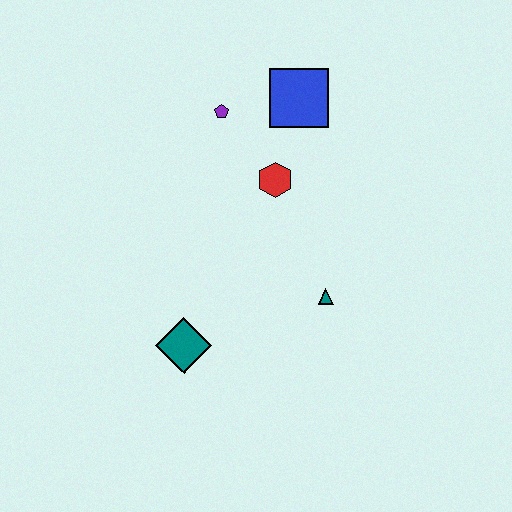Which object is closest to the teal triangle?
The red hexagon is closest to the teal triangle.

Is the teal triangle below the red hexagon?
Yes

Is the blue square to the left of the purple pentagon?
No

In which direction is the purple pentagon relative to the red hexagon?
The purple pentagon is above the red hexagon.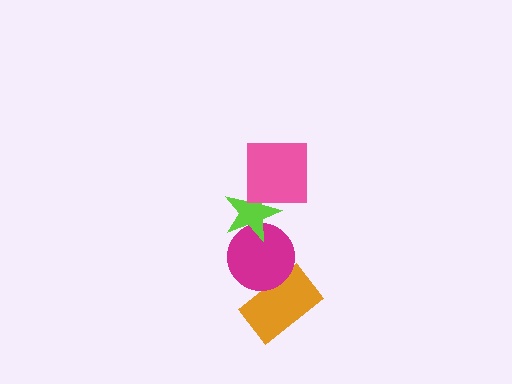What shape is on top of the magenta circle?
The lime star is on top of the magenta circle.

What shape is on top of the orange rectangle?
The magenta circle is on top of the orange rectangle.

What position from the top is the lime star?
The lime star is 2nd from the top.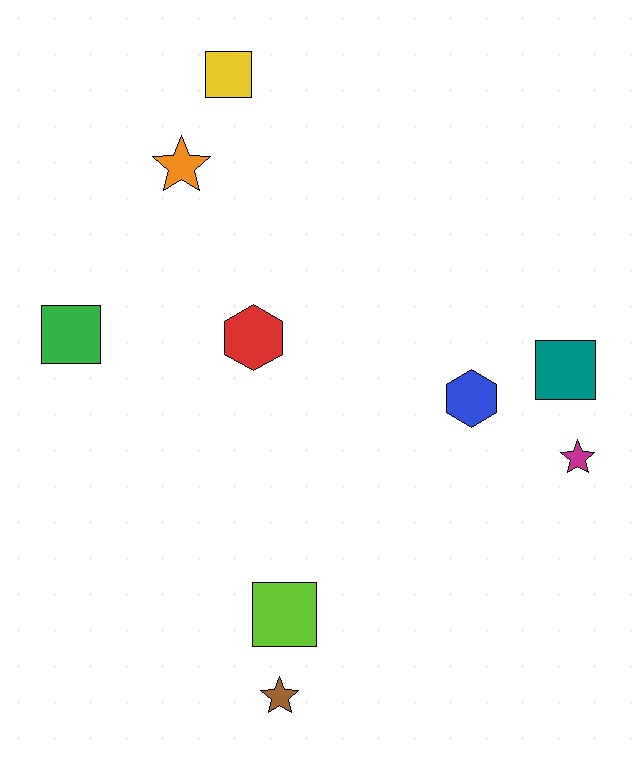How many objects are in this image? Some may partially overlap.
There are 9 objects.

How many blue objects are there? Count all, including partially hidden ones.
There is 1 blue object.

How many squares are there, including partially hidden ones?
There are 4 squares.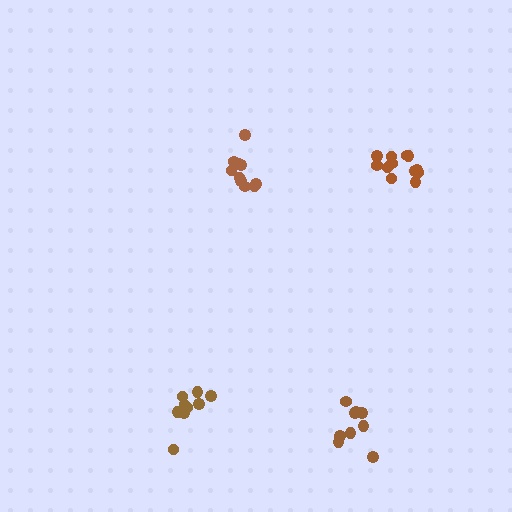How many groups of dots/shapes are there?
There are 4 groups.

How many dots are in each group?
Group 1: 10 dots, Group 2: 9 dots, Group 3: 9 dots, Group 4: 12 dots (40 total).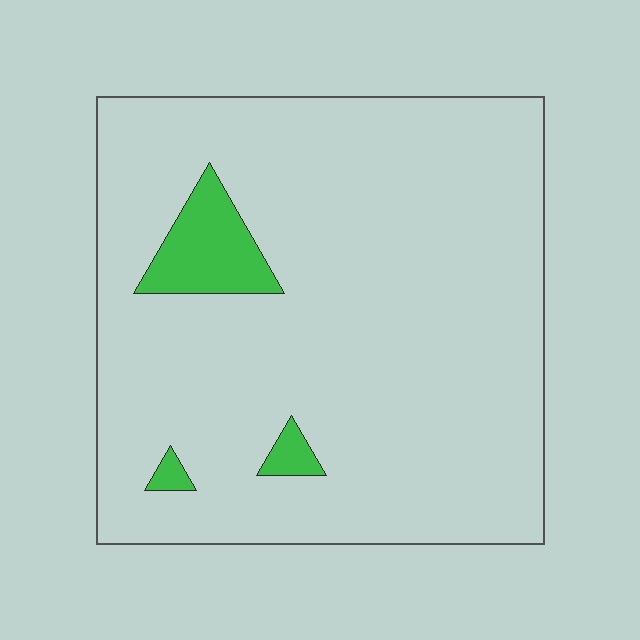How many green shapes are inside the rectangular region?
3.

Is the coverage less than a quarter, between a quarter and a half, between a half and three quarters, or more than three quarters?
Less than a quarter.